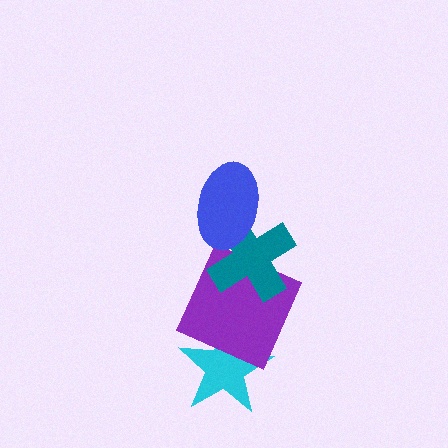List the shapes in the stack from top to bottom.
From top to bottom: the blue ellipse, the teal cross, the purple square, the cyan star.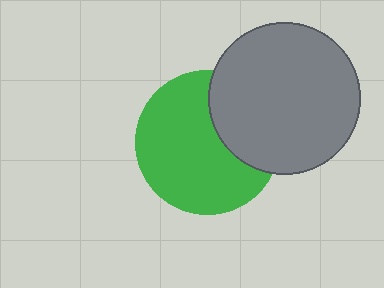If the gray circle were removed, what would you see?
You would see the complete green circle.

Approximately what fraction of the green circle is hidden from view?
Roughly 30% of the green circle is hidden behind the gray circle.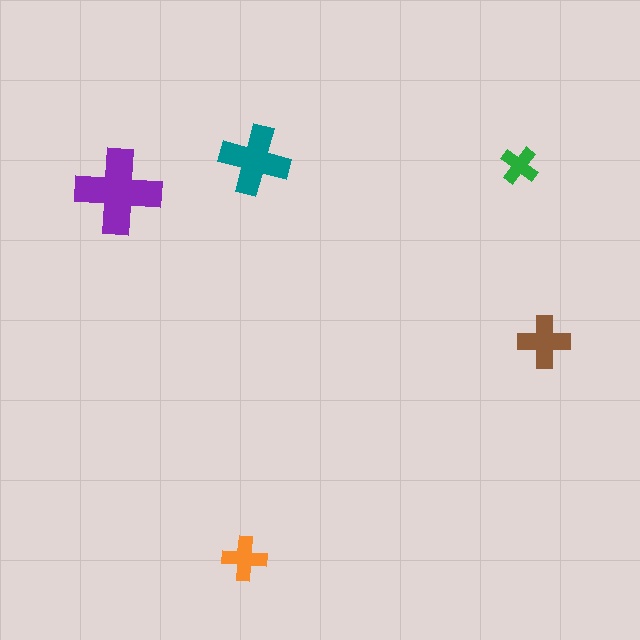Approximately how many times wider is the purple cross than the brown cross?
About 1.5 times wider.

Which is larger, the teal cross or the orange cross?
The teal one.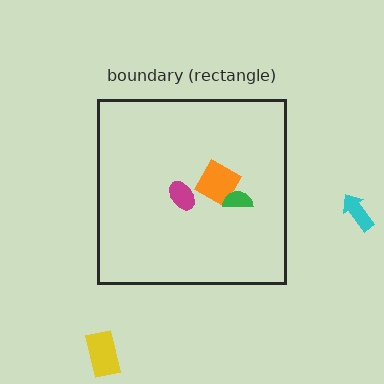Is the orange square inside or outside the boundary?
Inside.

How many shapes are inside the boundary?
3 inside, 2 outside.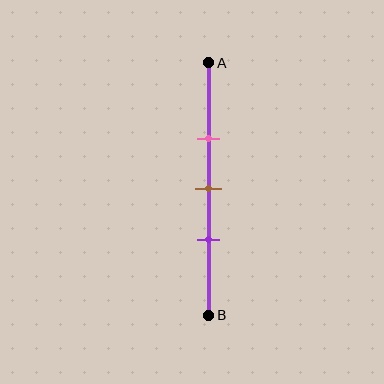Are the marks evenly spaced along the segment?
Yes, the marks are approximately evenly spaced.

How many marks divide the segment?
There are 3 marks dividing the segment.